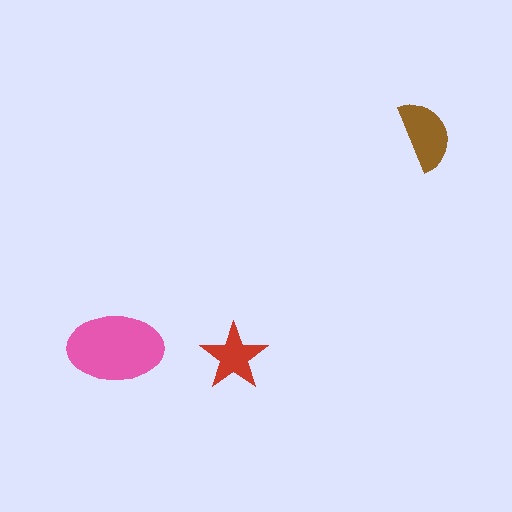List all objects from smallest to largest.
The red star, the brown semicircle, the pink ellipse.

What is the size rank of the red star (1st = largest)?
3rd.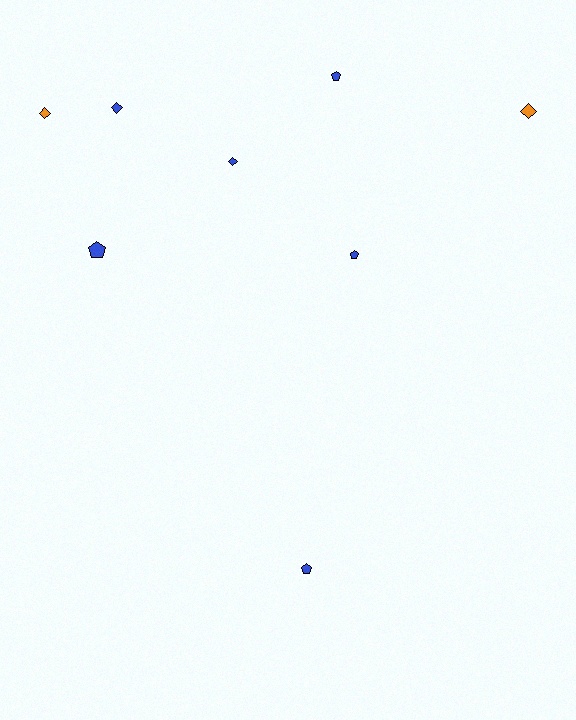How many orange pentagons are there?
There are no orange pentagons.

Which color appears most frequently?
Blue, with 6 objects.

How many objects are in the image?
There are 8 objects.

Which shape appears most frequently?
Pentagon, with 4 objects.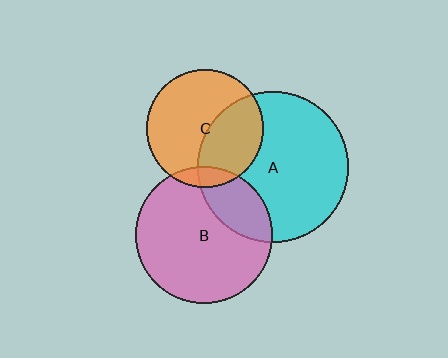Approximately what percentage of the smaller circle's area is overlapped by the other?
Approximately 25%.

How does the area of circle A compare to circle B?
Approximately 1.2 times.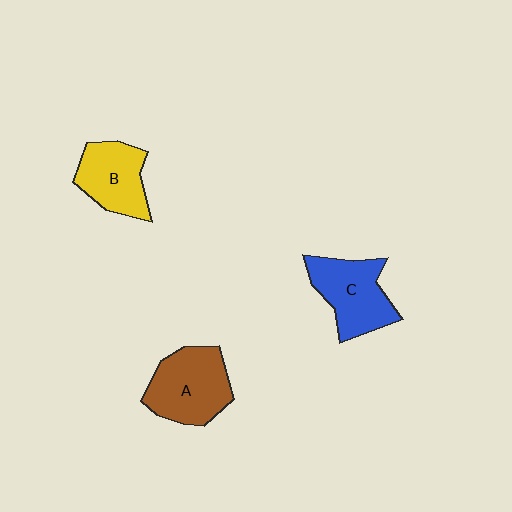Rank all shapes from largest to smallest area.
From largest to smallest: A (brown), C (blue), B (yellow).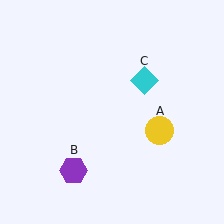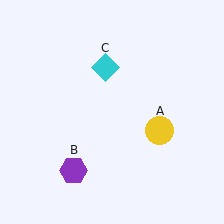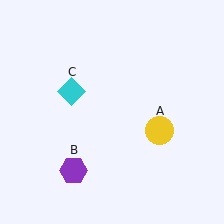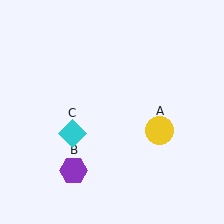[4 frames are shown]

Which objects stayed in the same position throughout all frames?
Yellow circle (object A) and purple hexagon (object B) remained stationary.